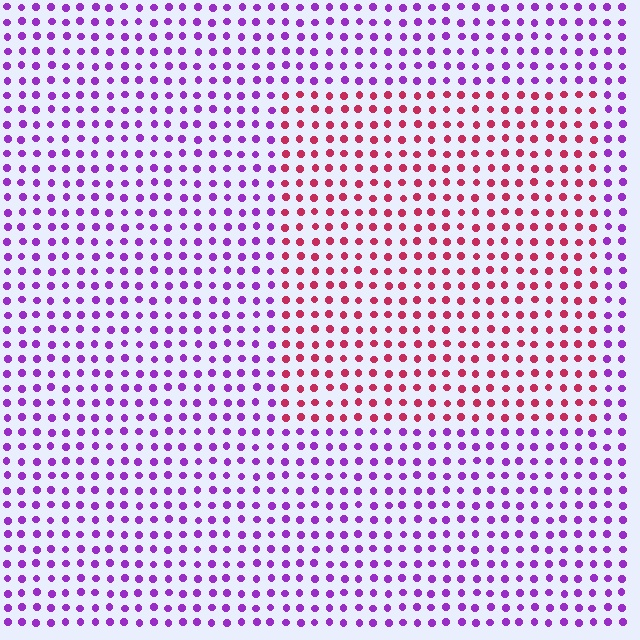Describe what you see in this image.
The image is filled with small purple elements in a uniform arrangement. A rectangle-shaped region is visible where the elements are tinted to a slightly different hue, forming a subtle color boundary.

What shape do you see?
I see a rectangle.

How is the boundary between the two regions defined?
The boundary is defined purely by a slight shift in hue (about 58 degrees). Spacing, size, and orientation are identical on both sides.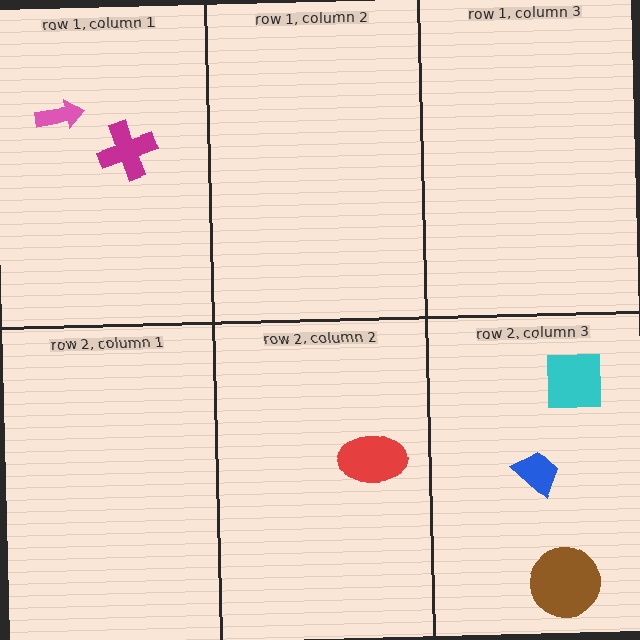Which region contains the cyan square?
The row 2, column 3 region.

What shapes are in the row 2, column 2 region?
The red ellipse.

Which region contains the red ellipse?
The row 2, column 2 region.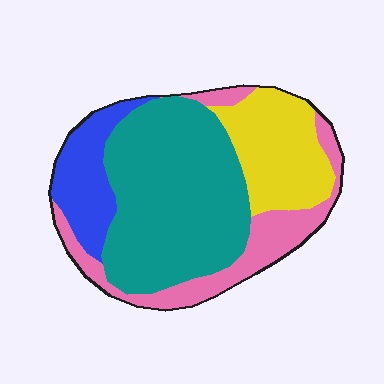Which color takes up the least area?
Blue, at roughly 15%.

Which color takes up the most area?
Teal, at roughly 45%.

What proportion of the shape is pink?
Pink covers roughly 20% of the shape.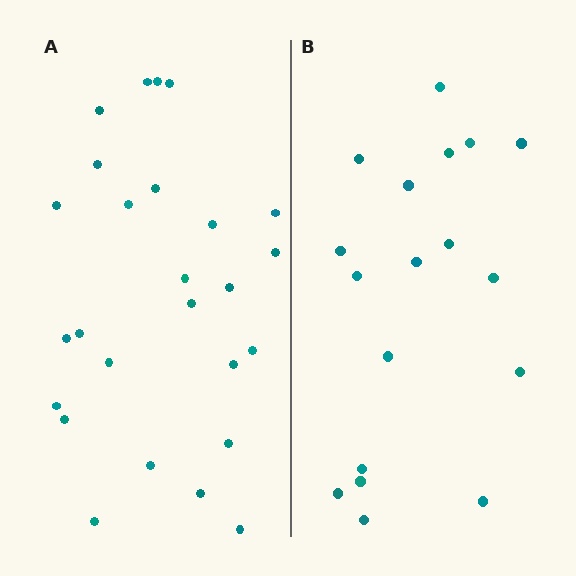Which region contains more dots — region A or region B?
Region A (the left region) has more dots.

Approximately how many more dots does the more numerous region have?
Region A has roughly 8 or so more dots than region B.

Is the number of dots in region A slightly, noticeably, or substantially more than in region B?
Region A has noticeably more, but not dramatically so. The ratio is roughly 1.4 to 1.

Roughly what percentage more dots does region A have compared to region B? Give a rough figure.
About 45% more.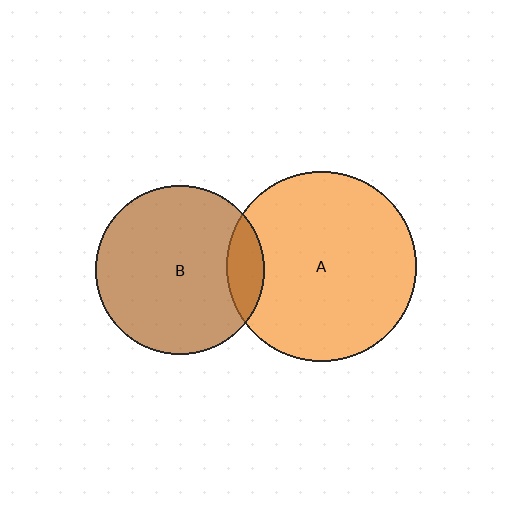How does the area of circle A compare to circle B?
Approximately 1.3 times.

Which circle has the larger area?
Circle A (orange).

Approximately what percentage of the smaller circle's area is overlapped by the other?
Approximately 15%.